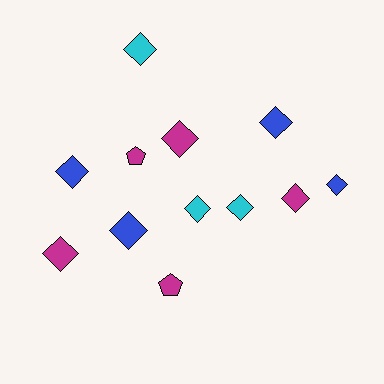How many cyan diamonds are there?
There are 3 cyan diamonds.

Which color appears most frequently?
Magenta, with 5 objects.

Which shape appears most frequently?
Diamond, with 10 objects.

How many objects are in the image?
There are 12 objects.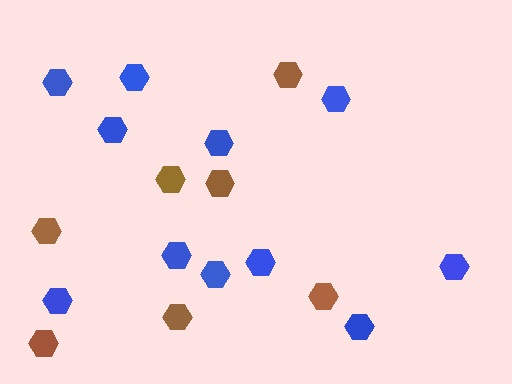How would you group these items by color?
There are 2 groups: one group of blue hexagons (11) and one group of brown hexagons (7).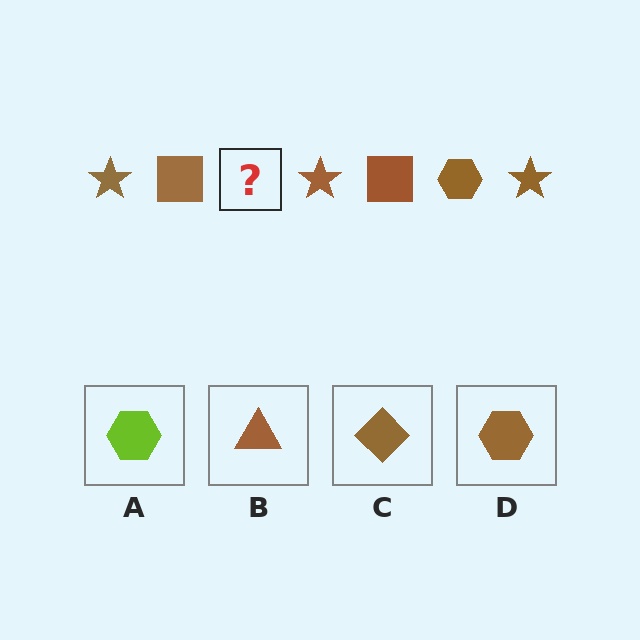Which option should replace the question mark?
Option D.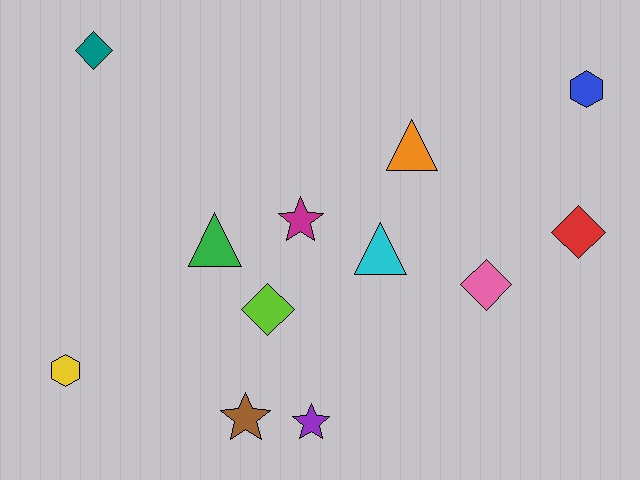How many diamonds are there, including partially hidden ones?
There are 4 diamonds.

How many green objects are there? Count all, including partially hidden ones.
There is 1 green object.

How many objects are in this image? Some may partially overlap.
There are 12 objects.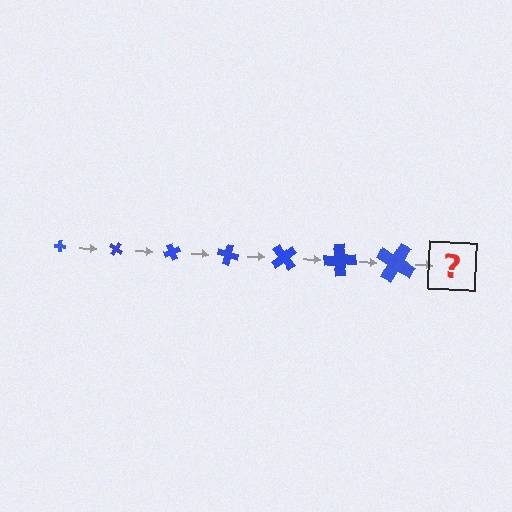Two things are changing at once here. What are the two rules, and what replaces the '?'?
The two rules are that the cross grows larger each step and it rotates 35 degrees each step. The '?' should be a cross, larger than the previous one and rotated 245 degrees from the start.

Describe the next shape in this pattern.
It should be a cross, larger than the previous one and rotated 245 degrees from the start.